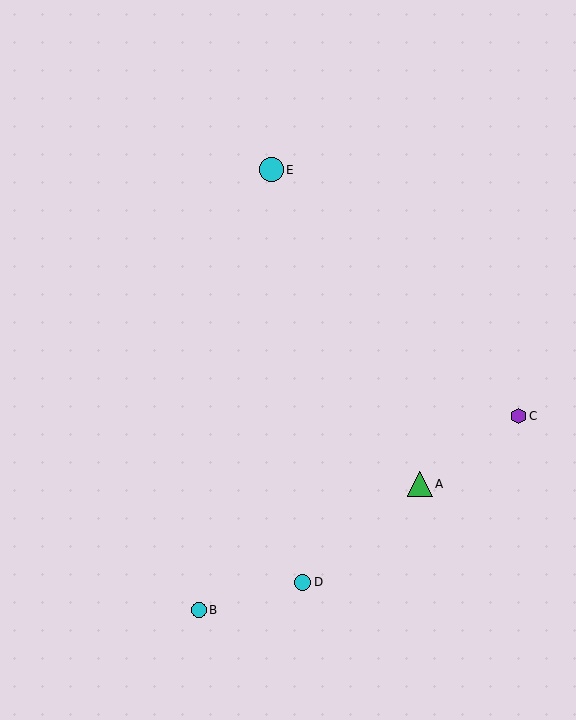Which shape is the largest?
The green triangle (labeled A) is the largest.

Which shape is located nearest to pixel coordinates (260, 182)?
The cyan circle (labeled E) at (271, 170) is nearest to that location.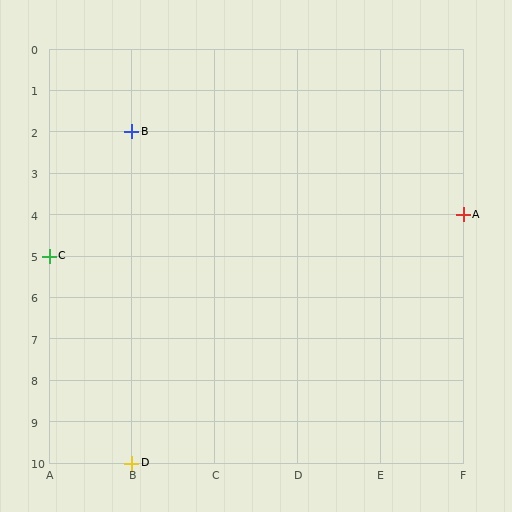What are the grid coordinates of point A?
Point A is at grid coordinates (F, 4).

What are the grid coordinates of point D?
Point D is at grid coordinates (B, 10).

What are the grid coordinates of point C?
Point C is at grid coordinates (A, 5).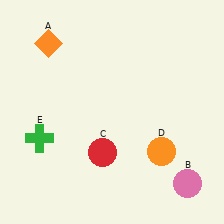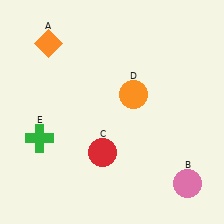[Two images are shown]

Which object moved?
The orange circle (D) moved up.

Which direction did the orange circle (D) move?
The orange circle (D) moved up.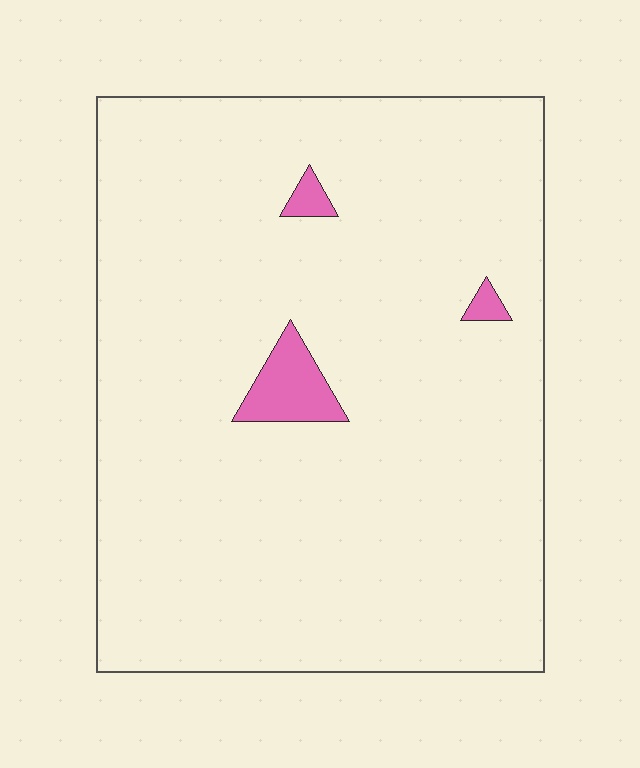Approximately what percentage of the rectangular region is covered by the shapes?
Approximately 5%.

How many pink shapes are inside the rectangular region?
3.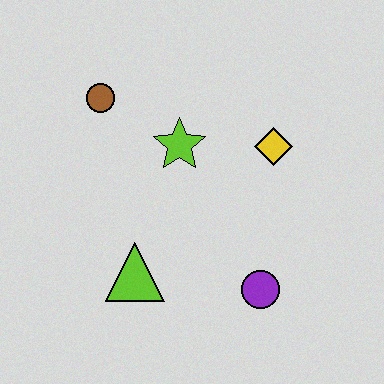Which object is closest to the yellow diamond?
The lime star is closest to the yellow diamond.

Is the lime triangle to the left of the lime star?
Yes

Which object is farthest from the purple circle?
The brown circle is farthest from the purple circle.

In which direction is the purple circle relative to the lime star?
The purple circle is below the lime star.